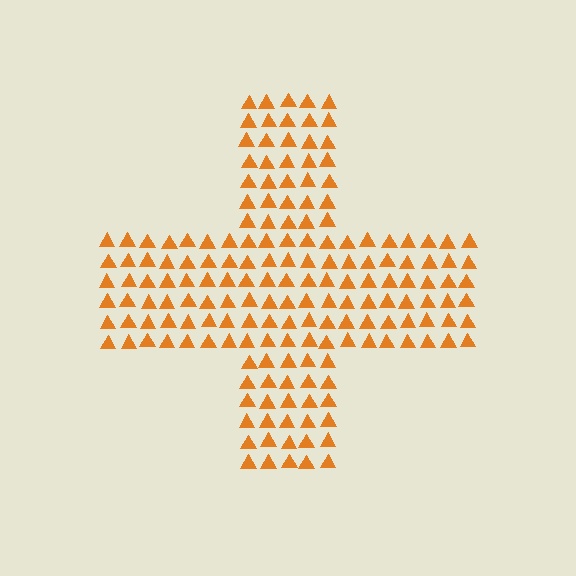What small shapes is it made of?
It is made of small triangles.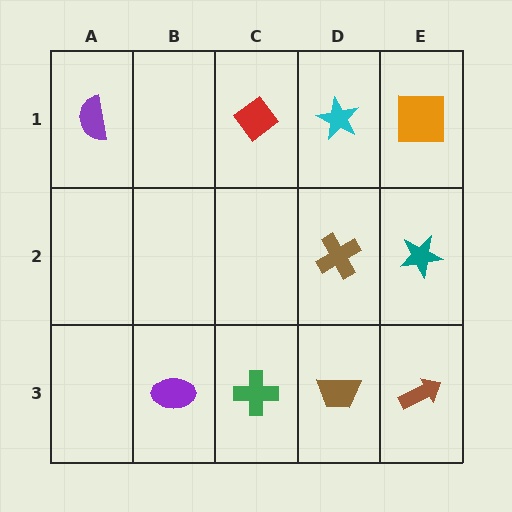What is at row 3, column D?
A brown trapezoid.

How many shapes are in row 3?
4 shapes.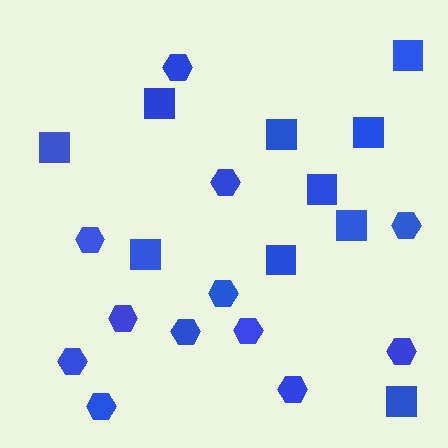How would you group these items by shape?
There are 2 groups: one group of squares (10) and one group of hexagons (12).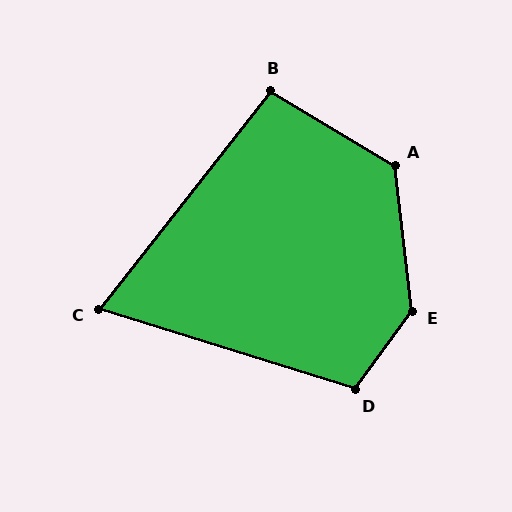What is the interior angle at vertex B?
Approximately 97 degrees (obtuse).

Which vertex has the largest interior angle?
E, at approximately 137 degrees.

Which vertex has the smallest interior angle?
C, at approximately 69 degrees.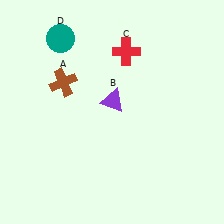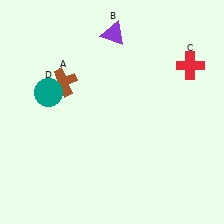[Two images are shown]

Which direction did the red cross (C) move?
The red cross (C) moved right.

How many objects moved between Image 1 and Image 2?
3 objects moved between the two images.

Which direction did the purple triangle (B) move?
The purple triangle (B) moved up.